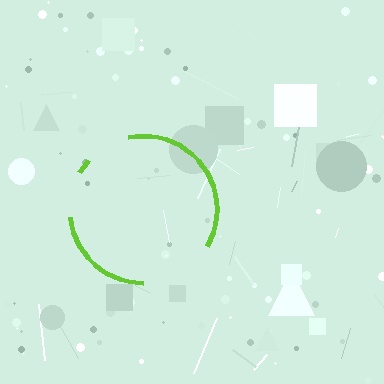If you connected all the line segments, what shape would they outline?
They would outline a circle.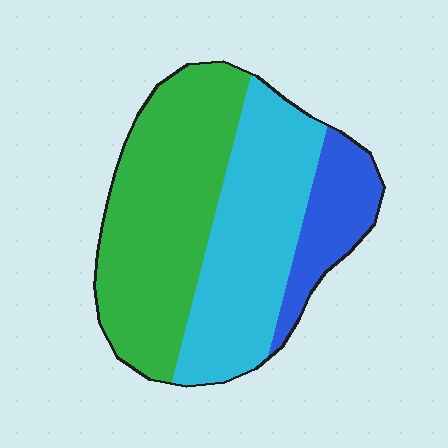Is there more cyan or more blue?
Cyan.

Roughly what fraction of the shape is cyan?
Cyan takes up between a third and a half of the shape.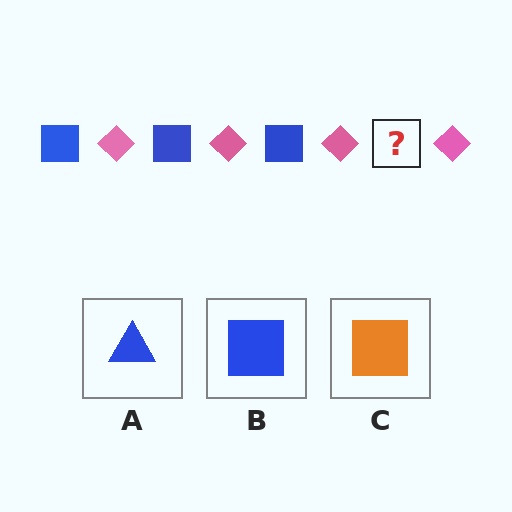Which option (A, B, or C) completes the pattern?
B.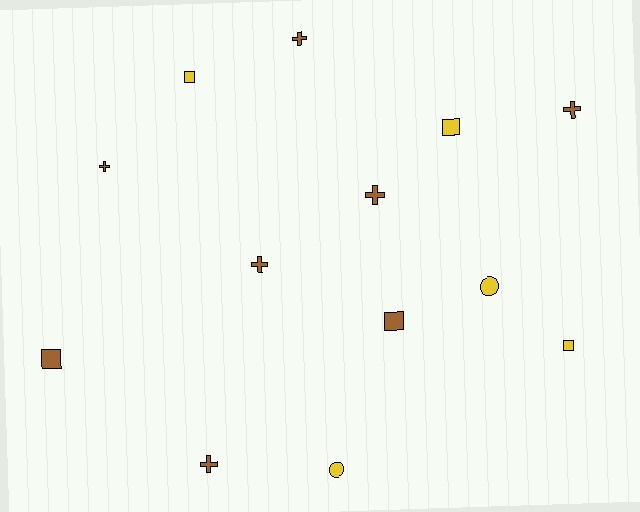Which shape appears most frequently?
Cross, with 6 objects.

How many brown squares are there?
There are 2 brown squares.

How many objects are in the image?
There are 13 objects.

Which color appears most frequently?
Brown, with 8 objects.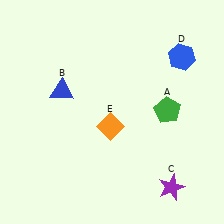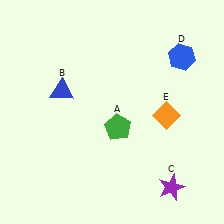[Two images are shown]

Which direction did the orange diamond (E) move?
The orange diamond (E) moved right.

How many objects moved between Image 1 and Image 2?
2 objects moved between the two images.